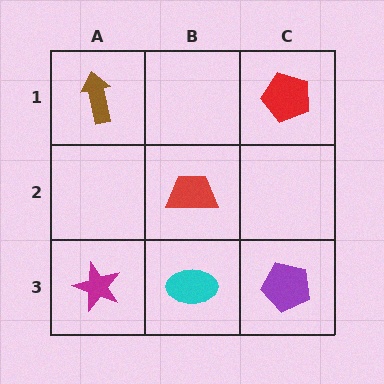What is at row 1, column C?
A red pentagon.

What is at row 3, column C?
A purple pentagon.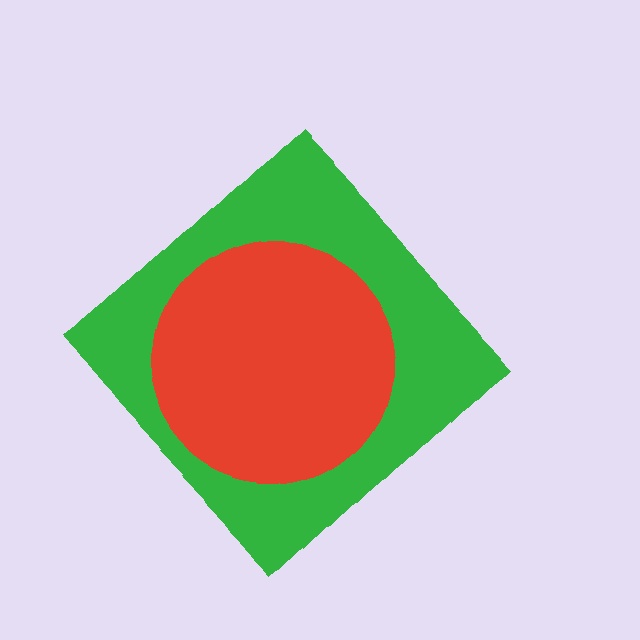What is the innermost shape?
The red circle.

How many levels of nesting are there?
2.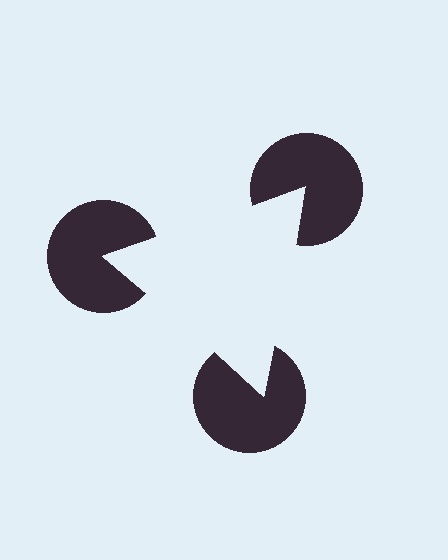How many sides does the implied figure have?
3 sides.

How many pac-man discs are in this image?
There are 3 — one at each vertex of the illusory triangle.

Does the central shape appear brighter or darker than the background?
It typically appears slightly brighter than the background, even though no actual brightness change is drawn.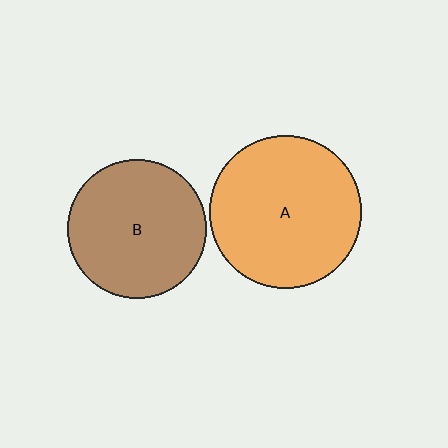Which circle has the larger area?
Circle A (orange).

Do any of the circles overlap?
No, none of the circles overlap.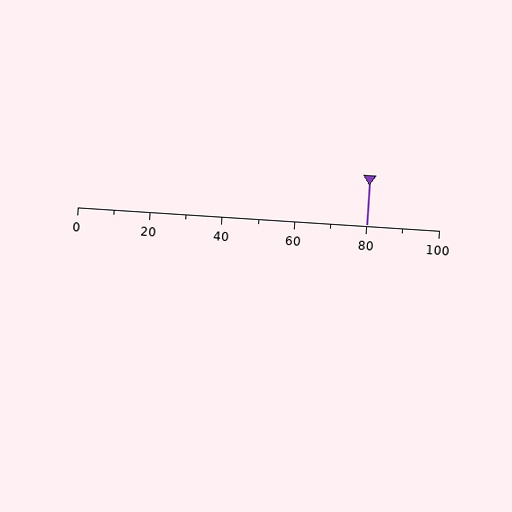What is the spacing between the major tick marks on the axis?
The major ticks are spaced 20 apart.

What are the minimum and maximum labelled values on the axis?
The axis runs from 0 to 100.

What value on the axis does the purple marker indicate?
The marker indicates approximately 80.